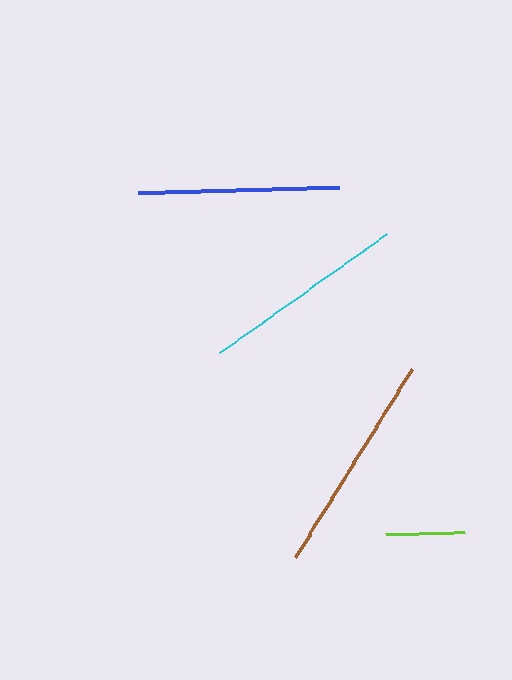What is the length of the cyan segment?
The cyan segment is approximately 204 pixels long.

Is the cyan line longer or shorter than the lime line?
The cyan line is longer than the lime line.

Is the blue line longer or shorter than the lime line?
The blue line is longer than the lime line.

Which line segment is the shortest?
The lime line is the shortest at approximately 79 pixels.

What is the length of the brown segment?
The brown segment is approximately 222 pixels long.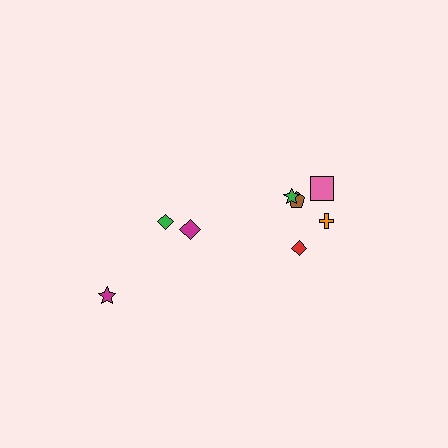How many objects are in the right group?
There are 5 objects.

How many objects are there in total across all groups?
There are 8 objects.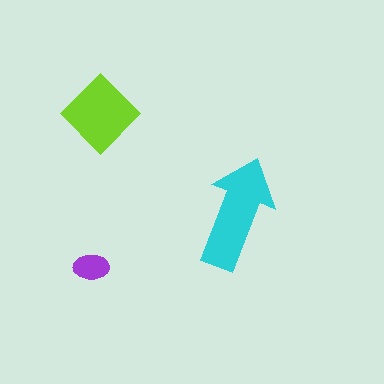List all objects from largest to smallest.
The cyan arrow, the lime diamond, the purple ellipse.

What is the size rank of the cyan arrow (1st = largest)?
1st.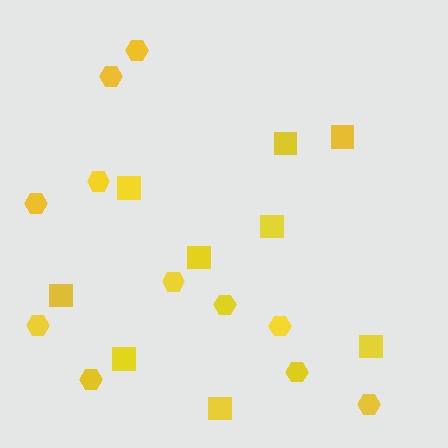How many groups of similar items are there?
There are 2 groups: one group of squares (9) and one group of hexagons (11).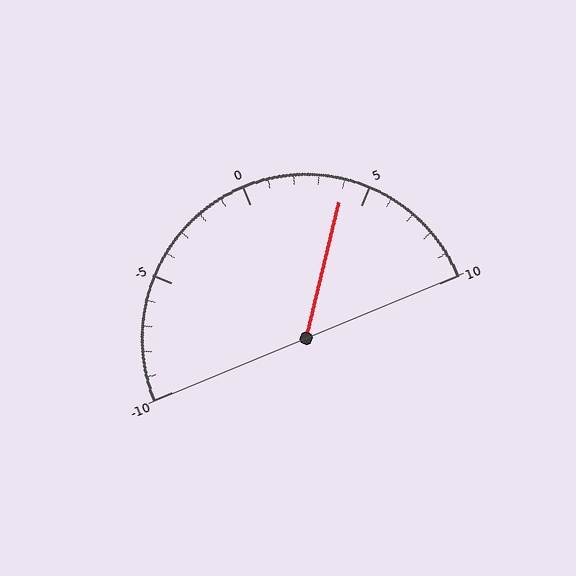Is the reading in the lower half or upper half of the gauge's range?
The reading is in the upper half of the range (-10 to 10).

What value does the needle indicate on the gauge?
The needle indicates approximately 4.